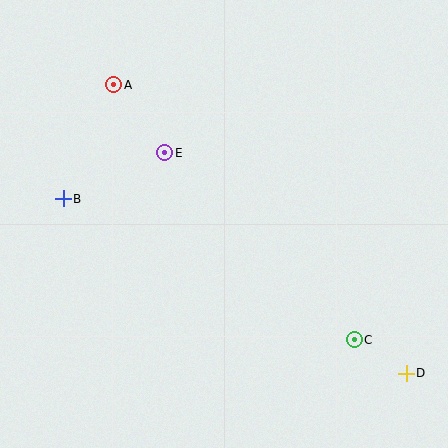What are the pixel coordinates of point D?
Point D is at (406, 373).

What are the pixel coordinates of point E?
Point E is at (165, 153).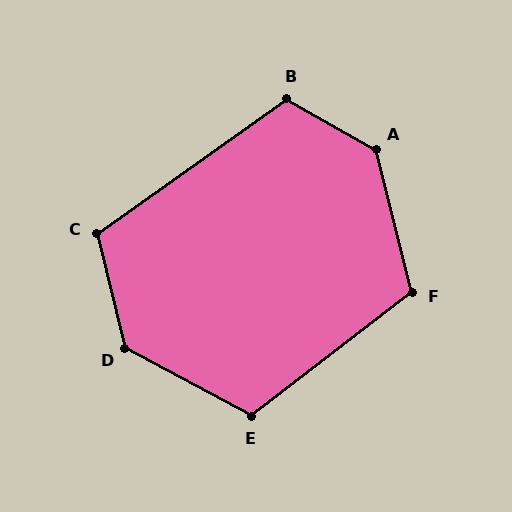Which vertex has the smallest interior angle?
C, at approximately 112 degrees.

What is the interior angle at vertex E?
Approximately 114 degrees (obtuse).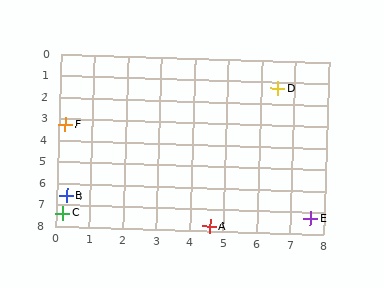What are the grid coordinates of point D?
Point D is at approximately (6.5, 1.3).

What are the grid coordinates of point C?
Point C is at approximately (0.2, 7.4).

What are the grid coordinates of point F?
Point F is at approximately (0.2, 3.3).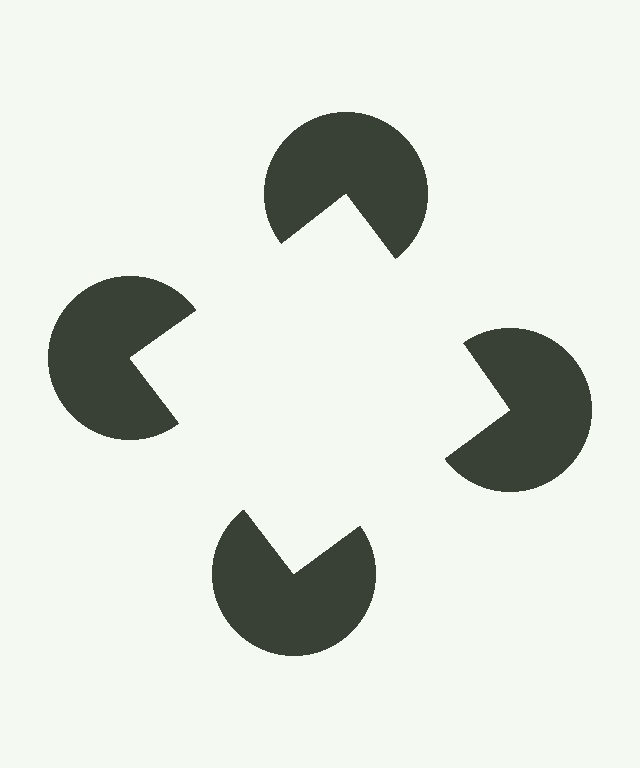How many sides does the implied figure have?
4 sides.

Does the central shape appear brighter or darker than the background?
It typically appears slightly brighter than the background, even though no actual brightness change is drawn.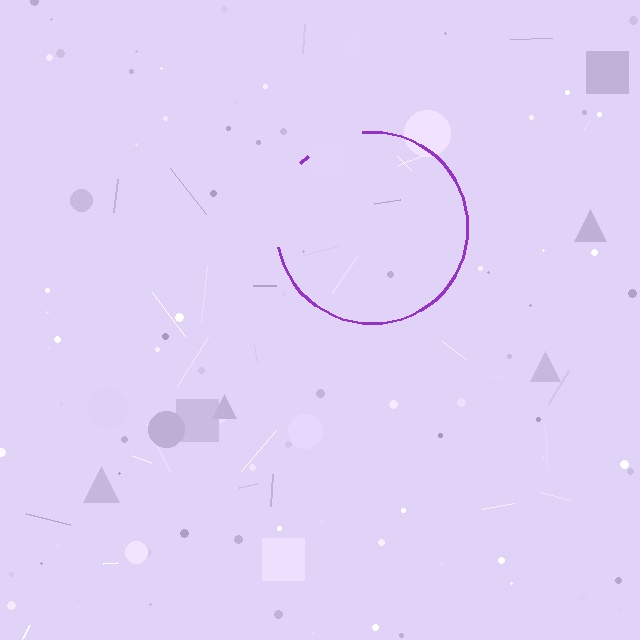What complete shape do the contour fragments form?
The contour fragments form a circle.